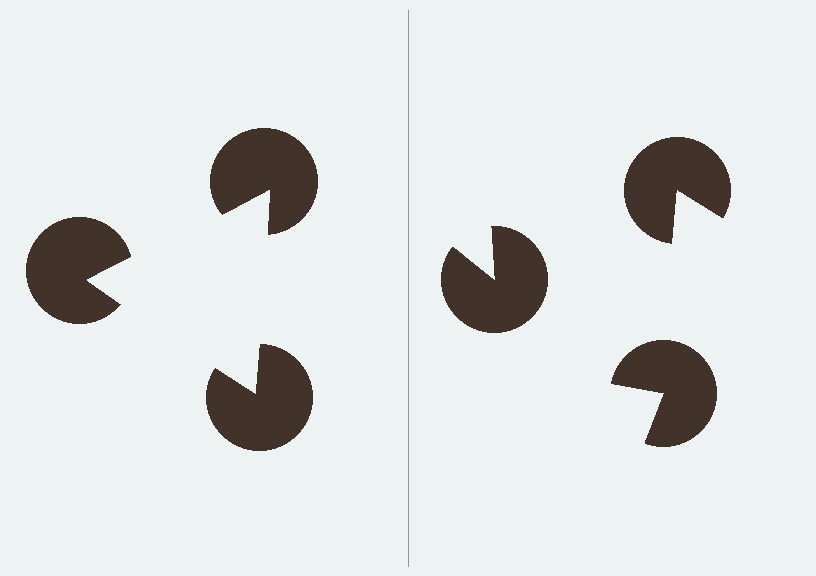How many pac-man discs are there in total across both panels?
6 — 3 on each side.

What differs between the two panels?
The pac-man discs are positioned identically on both sides; only the wedge orientations differ. On the left they align to a triangle; on the right they are misaligned.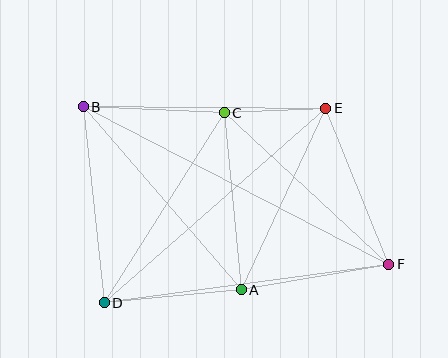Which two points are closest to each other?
Points C and E are closest to each other.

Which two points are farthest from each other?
Points B and F are farthest from each other.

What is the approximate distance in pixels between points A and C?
The distance between A and C is approximately 178 pixels.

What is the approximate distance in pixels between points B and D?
The distance between B and D is approximately 197 pixels.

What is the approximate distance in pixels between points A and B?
The distance between A and B is approximately 242 pixels.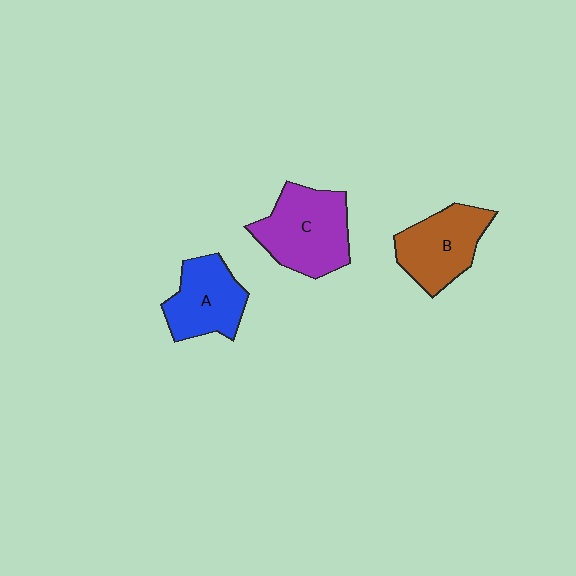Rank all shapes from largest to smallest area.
From largest to smallest: C (purple), B (brown), A (blue).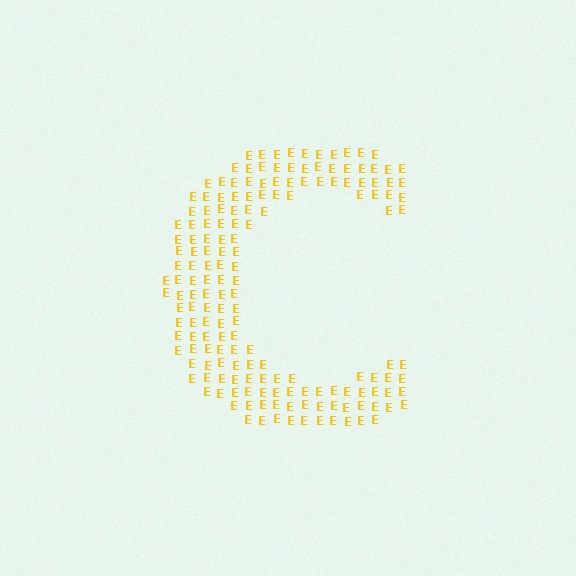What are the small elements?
The small elements are letter E's.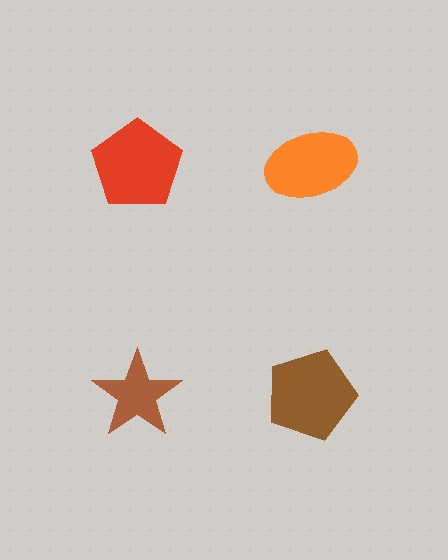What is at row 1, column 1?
A red pentagon.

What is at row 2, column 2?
A brown pentagon.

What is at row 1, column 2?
An orange ellipse.